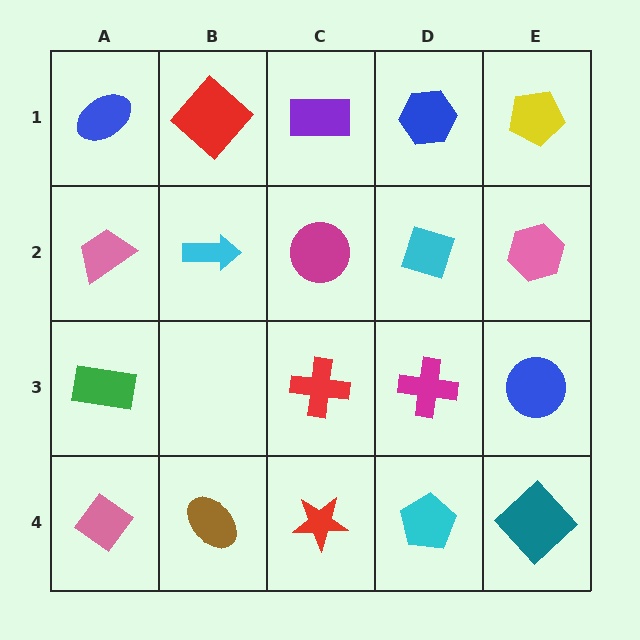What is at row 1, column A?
A blue ellipse.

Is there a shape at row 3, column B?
No, that cell is empty.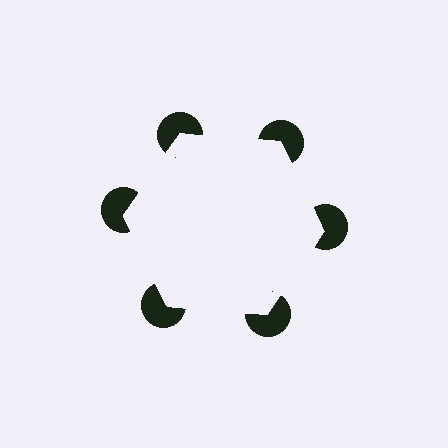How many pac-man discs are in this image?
There are 6 — one at each vertex of the illusory hexagon.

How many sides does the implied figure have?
6 sides.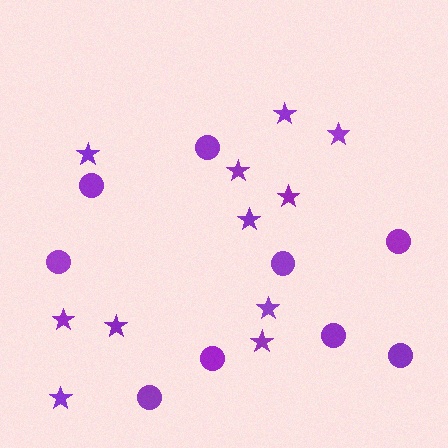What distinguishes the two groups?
There are 2 groups: one group of stars (11) and one group of circles (9).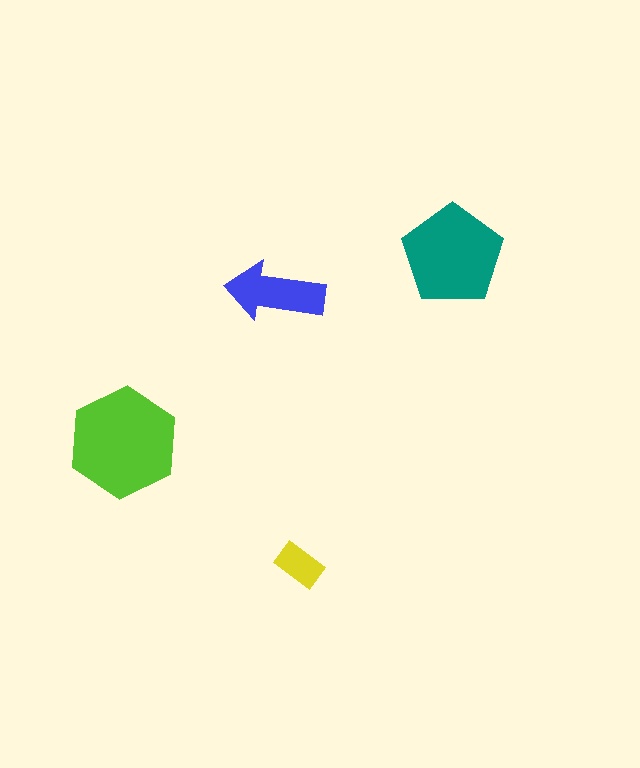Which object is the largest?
The lime hexagon.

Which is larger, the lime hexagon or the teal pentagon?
The lime hexagon.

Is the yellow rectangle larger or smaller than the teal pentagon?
Smaller.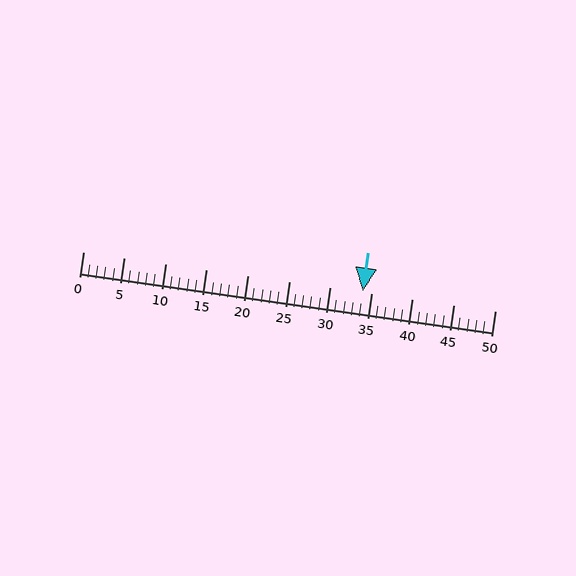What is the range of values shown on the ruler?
The ruler shows values from 0 to 50.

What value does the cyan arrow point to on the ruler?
The cyan arrow points to approximately 34.